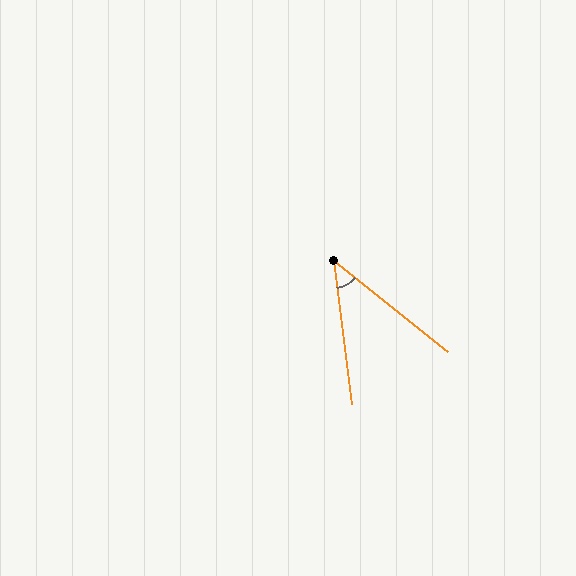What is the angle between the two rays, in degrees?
Approximately 45 degrees.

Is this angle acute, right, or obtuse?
It is acute.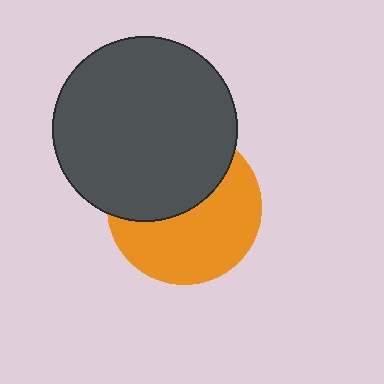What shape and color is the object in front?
The object in front is a dark gray circle.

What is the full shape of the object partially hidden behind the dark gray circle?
The partially hidden object is an orange circle.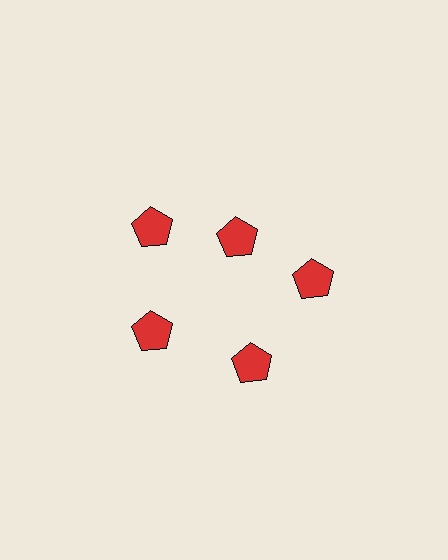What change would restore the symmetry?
The symmetry would be restored by moving it outward, back onto the ring so that all 5 pentagons sit at equal angles and equal distance from the center.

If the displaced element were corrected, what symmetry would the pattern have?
It would have 5-fold rotational symmetry — the pattern would map onto itself every 72 degrees.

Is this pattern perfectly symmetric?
No. The 5 red pentagons are arranged in a ring, but one element near the 1 o'clock position is pulled inward toward the center, breaking the 5-fold rotational symmetry.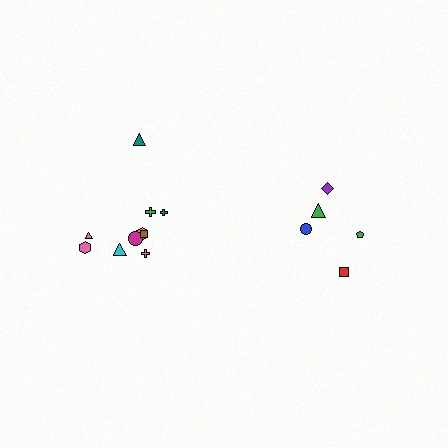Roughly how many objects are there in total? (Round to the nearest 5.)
Roughly 15 objects in total.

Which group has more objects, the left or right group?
The left group.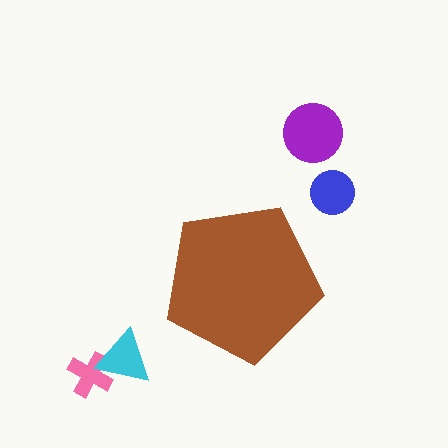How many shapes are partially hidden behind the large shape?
0 shapes are partially hidden.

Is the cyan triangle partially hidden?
No, the cyan triangle is fully visible.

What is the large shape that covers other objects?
A brown pentagon.